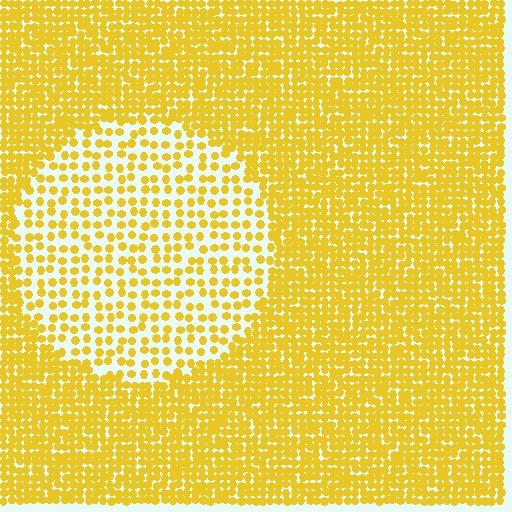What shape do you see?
I see a circle.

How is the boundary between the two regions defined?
The boundary is defined by a change in element density (approximately 2.3x ratio). All elements are the same color, size, and shape.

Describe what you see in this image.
The image contains small yellow elements arranged at two different densities. A circle-shaped region is visible where the elements are less densely packed than the surrounding area.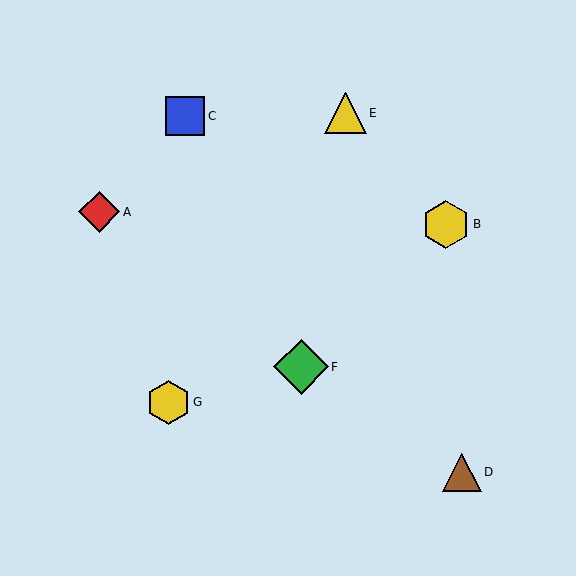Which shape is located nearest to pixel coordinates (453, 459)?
The brown triangle (labeled D) at (462, 472) is nearest to that location.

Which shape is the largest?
The green diamond (labeled F) is the largest.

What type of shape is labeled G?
Shape G is a yellow hexagon.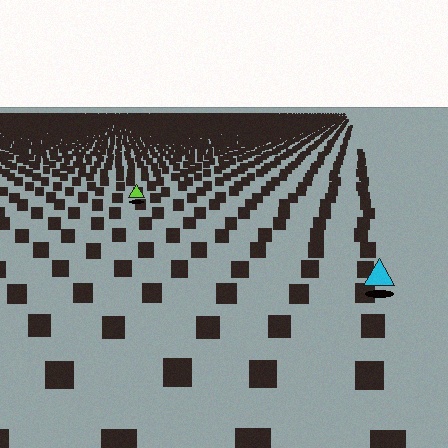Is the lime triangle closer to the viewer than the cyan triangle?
No. The cyan triangle is closer — you can tell from the texture gradient: the ground texture is coarser near it.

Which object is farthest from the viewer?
The lime triangle is farthest from the viewer. It appears smaller and the ground texture around it is denser.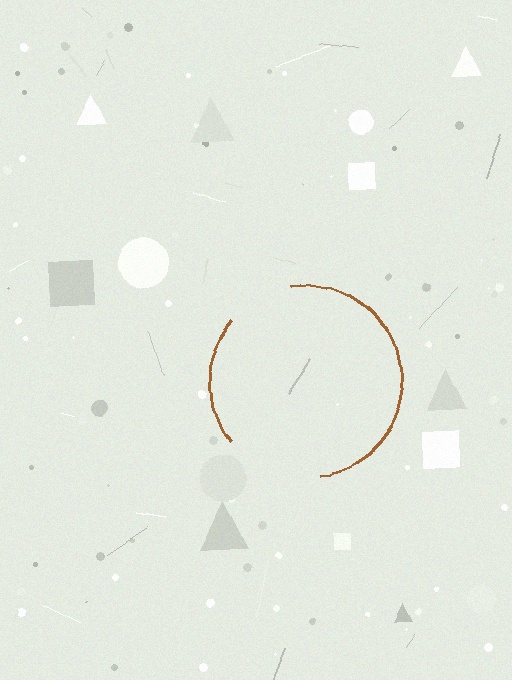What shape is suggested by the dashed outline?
The dashed outline suggests a circle.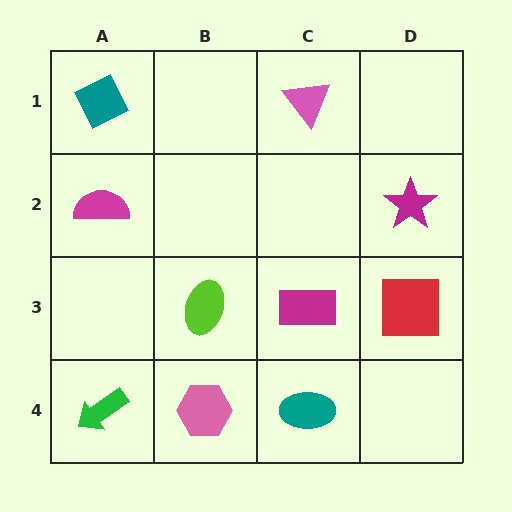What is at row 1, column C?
A pink triangle.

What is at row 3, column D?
A red square.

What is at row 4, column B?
A pink hexagon.